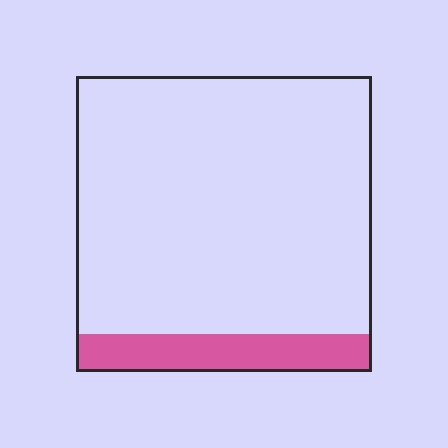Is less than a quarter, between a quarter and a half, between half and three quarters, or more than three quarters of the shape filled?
Less than a quarter.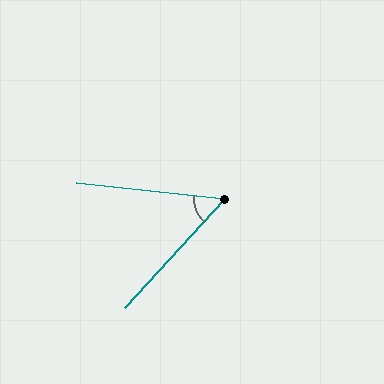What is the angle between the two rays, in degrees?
Approximately 53 degrees.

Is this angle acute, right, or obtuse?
It is acute.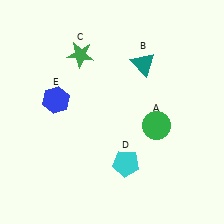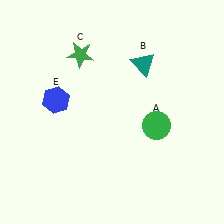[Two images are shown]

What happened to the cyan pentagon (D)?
The cyan pentagon (D) was removed in Image 2. It was in the bottom-right area of Image 1.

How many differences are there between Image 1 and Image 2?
There is 1 difference between the two images.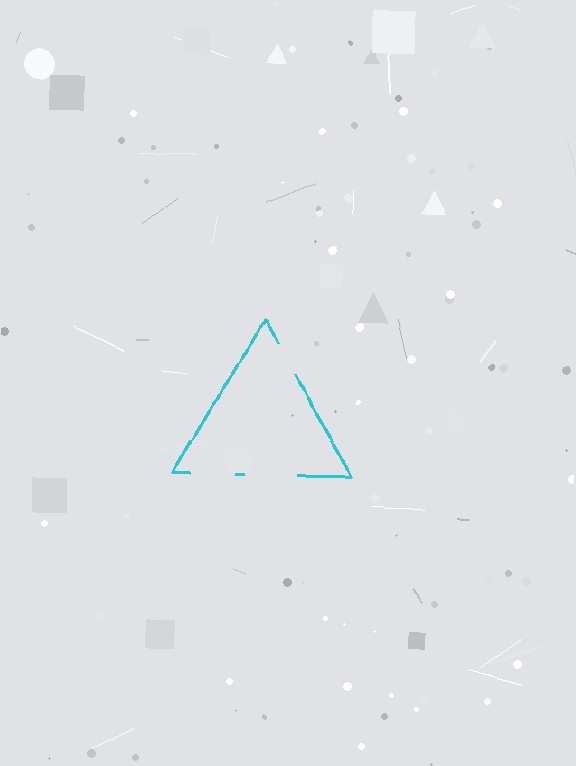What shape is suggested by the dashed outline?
The dashed outline suggests a triangle.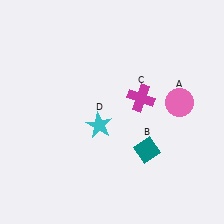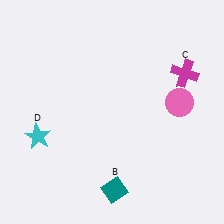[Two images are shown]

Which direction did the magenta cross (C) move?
The magenta cross (C) moved right.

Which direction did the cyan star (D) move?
The cyan star (D) moved left.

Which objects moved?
The objects that moved are: the teal diamond (B), the magenta cross (C), the cyan star (D).